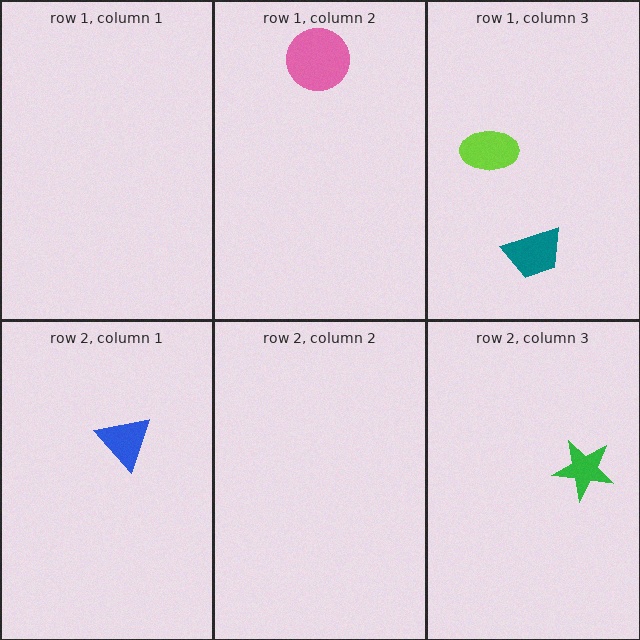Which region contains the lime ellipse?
The row 1, column 3 region.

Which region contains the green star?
The row 2, column 3 region.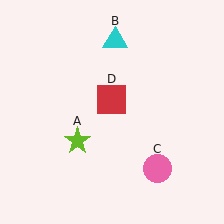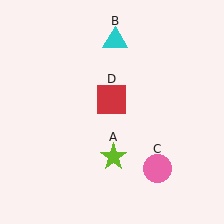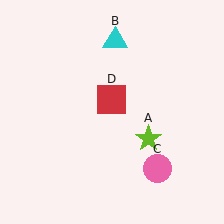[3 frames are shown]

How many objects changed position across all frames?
1 object changed position: lime star (object A).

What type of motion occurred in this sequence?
The lime star (object A) rotated counterclockwise around the center of the scene.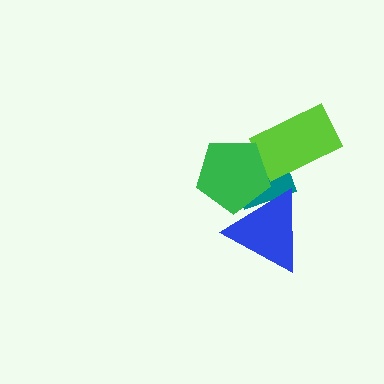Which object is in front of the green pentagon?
The blue triangle is in front of the green pentagon.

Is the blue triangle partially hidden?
No, no other shape covers it.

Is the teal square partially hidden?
Yes, it is partially covered by another shape.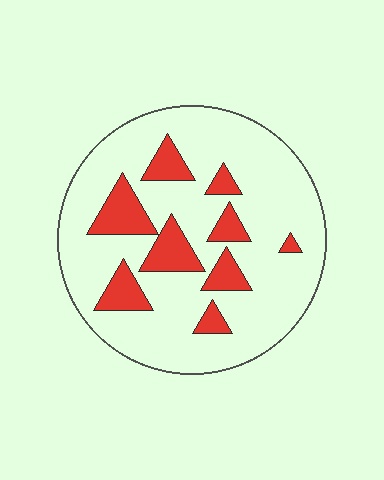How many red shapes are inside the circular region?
9.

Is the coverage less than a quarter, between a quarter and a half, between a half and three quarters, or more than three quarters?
Less than a quarter.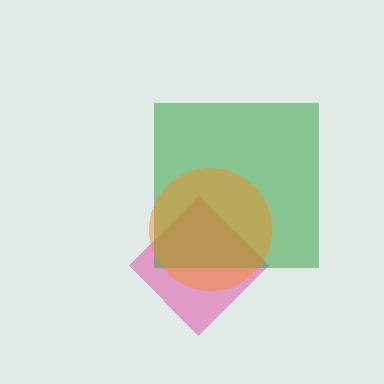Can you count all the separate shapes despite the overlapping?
Yes, there are 3 separate shapes.